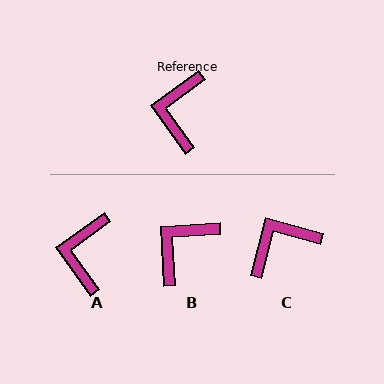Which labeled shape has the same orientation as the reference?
A.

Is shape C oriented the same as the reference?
No, it is off by about 50 degrees.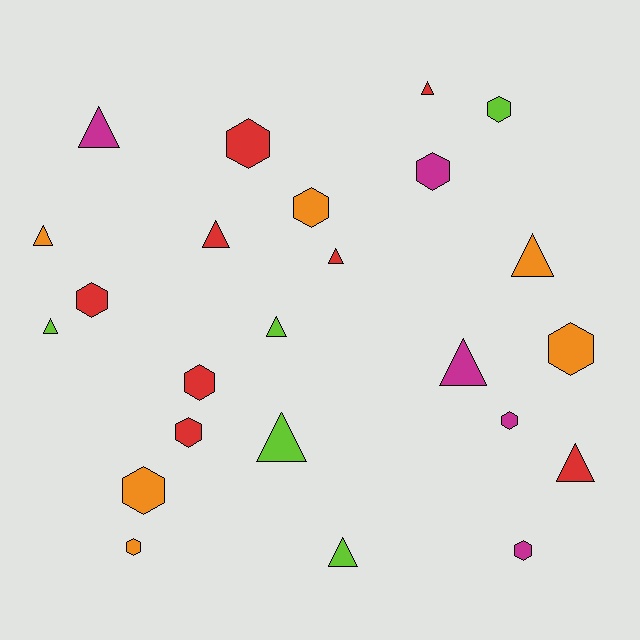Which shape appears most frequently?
Triangle, with 12 objects.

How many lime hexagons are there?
There is 1 lime hexagon.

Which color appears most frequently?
Red, with 8 objects.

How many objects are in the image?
There are 24 objects.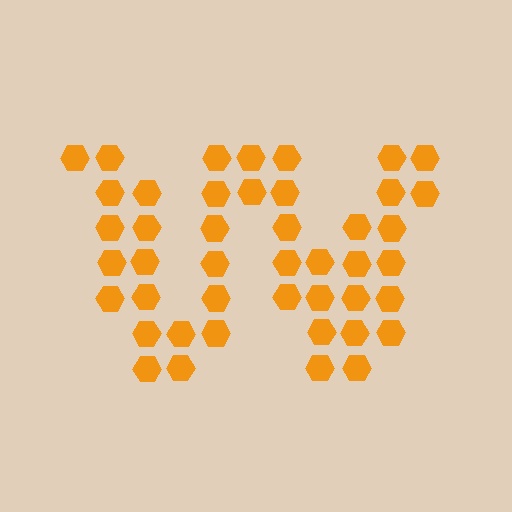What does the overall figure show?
The overall figure shows the letter W.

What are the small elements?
The small elements are hexagons.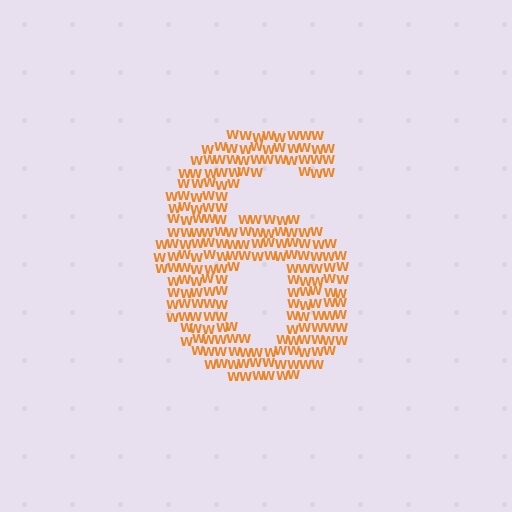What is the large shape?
The large shape is the digit 6.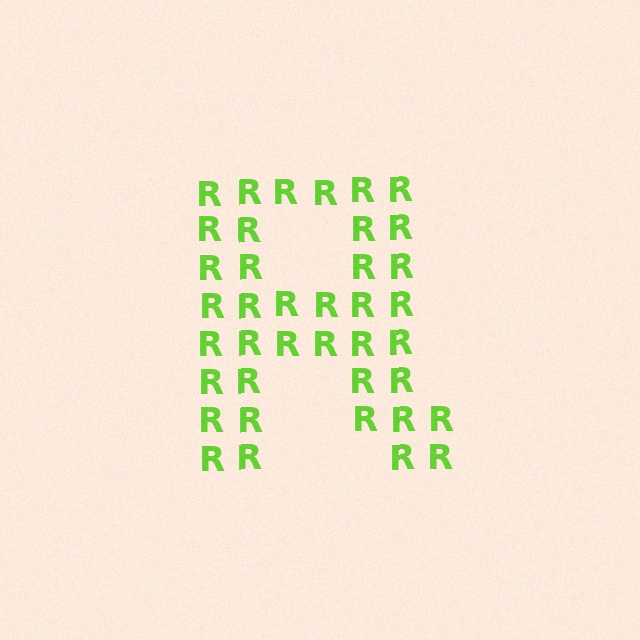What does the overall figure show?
The overall figure shows the letter R.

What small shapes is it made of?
It is made of small letter R's.